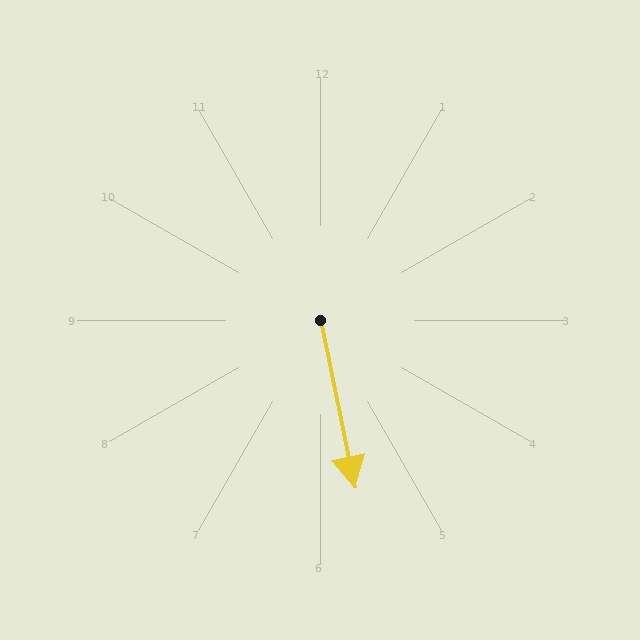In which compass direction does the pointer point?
South.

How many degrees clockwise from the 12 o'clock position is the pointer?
Approximately 168 degrees.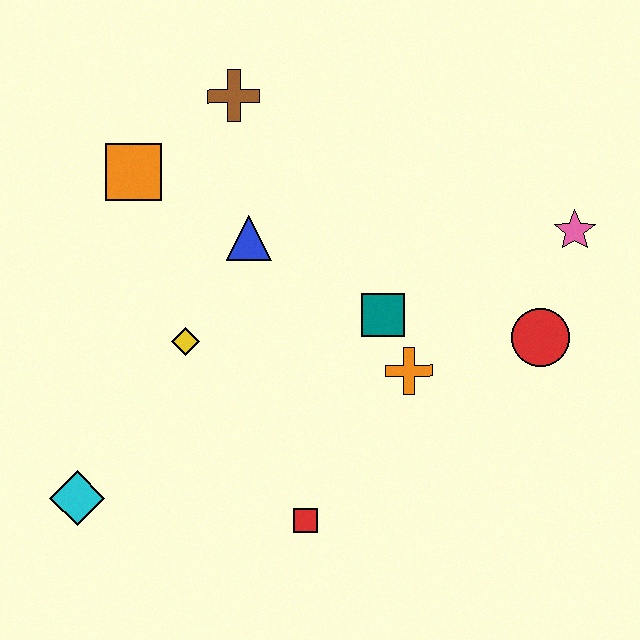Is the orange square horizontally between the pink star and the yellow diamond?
No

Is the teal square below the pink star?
Yes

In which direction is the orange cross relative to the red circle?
The orange cross is to the left of the red circle.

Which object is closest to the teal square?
The orange cross is closest to the teal square.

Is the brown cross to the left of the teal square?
Yes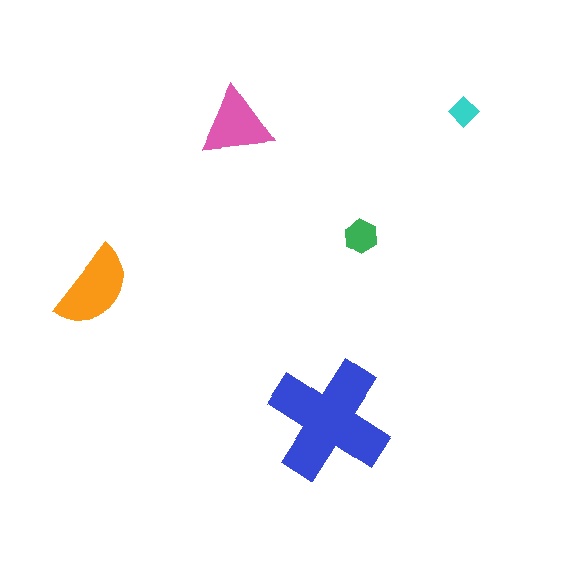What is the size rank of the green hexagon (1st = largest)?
4th.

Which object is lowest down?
The blue cross is bottommost.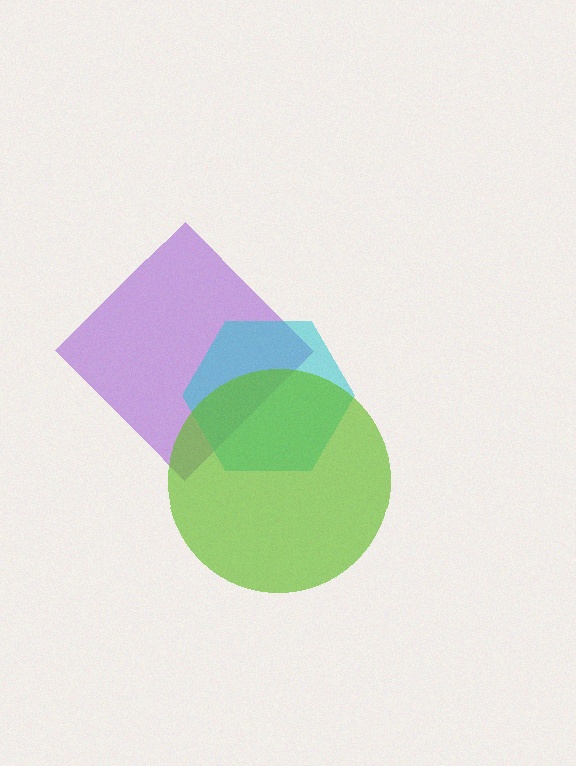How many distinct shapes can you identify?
There are 3 distinct shapes: a purple diamond, a cyan hexagon, a lime circle.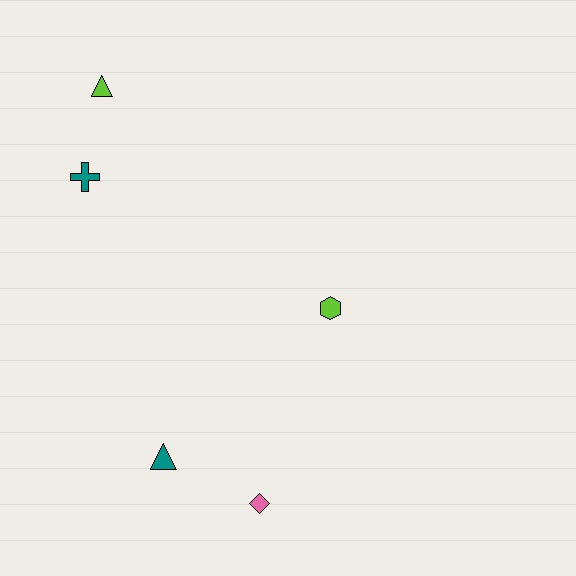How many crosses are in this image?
There is 1 cross.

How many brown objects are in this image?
There are no brown objects.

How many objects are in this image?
There are 5 objects.